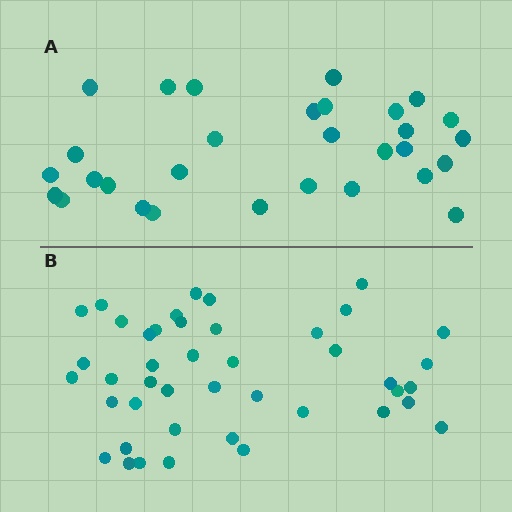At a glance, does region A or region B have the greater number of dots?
Region B (the bottom region) has more dots.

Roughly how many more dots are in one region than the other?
Region B has approximately 15 more dots than region A.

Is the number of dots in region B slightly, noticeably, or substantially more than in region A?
Region B has noticeably more, but not dramatically so. The ratio is roughly 1.4 to 1.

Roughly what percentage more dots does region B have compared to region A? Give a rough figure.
About 45% more.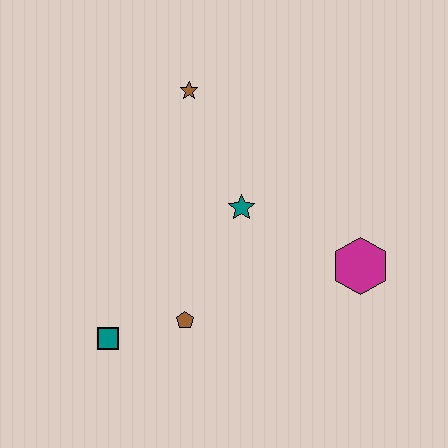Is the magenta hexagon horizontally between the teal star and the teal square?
No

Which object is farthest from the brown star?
The teal square is farthest from the brown star.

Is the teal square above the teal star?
No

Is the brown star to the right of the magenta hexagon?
No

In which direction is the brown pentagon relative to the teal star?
The brown pentagon is below the teal star.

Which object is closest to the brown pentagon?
The teal square is closest to the brown pentagon.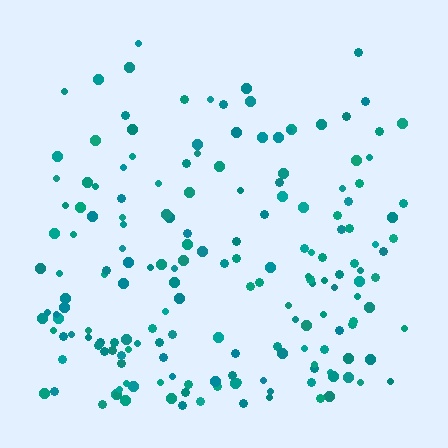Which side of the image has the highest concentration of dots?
The bottom.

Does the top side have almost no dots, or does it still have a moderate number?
Still a moderate number, just noticeably fewer than the bottom.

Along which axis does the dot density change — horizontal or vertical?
Vertical.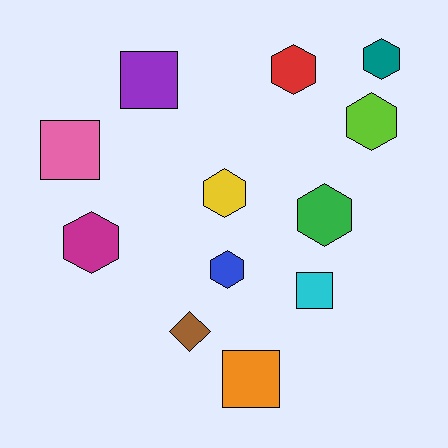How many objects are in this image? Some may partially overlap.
There are 12 objects.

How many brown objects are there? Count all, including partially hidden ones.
There is 1 brown object.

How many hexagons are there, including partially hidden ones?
There are 7 hexagons.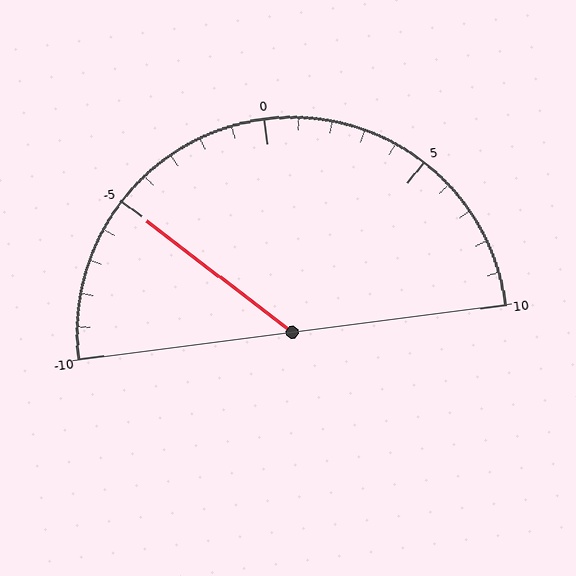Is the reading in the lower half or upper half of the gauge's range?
The reading is in the lower half of the range (-10 to 10).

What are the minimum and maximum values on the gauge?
The gauge ranges from -10 to 10.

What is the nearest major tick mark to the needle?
The nearest major tick mark is -5.